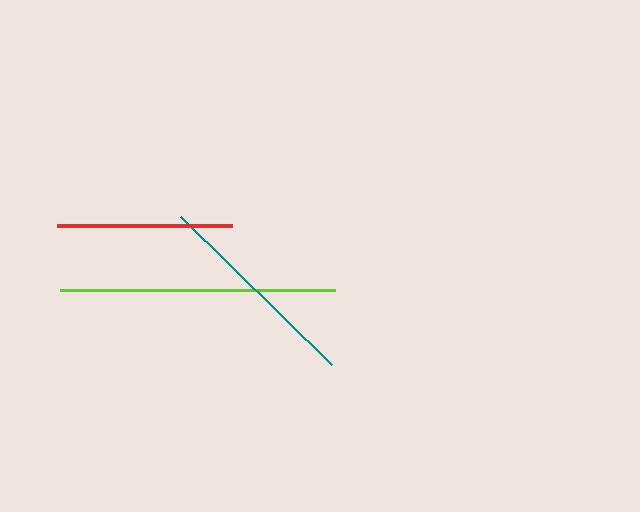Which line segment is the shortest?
The red line is the shortest at approximately 175 pixels.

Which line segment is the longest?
The lime line is the longest at approximately 274 pixels.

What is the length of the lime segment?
The lime segment is approximately 274 pixels long.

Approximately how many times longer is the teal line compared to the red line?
The teal line is approximately 1.2 times the length of the red line.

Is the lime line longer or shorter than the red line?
The lime line is longer than the red line.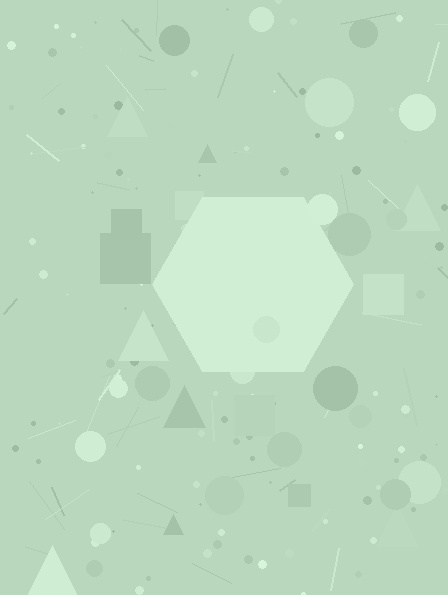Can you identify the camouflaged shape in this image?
The camouflaged shape is a hexagon.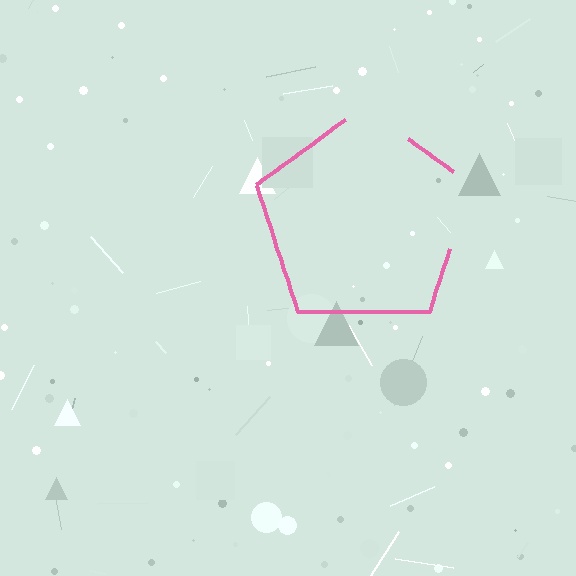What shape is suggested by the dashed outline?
The dashed outline suggests a pentagon.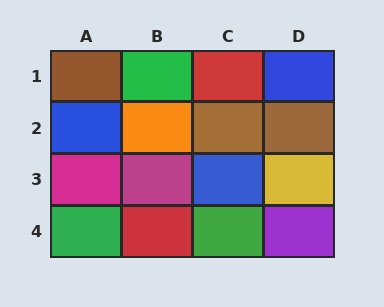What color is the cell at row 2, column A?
Blue.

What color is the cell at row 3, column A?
Magenta.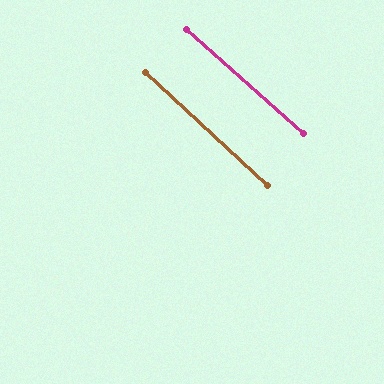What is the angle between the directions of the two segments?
Approximately 1 degree.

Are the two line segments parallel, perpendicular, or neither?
Parallel — their directions differ by only 1.5°.